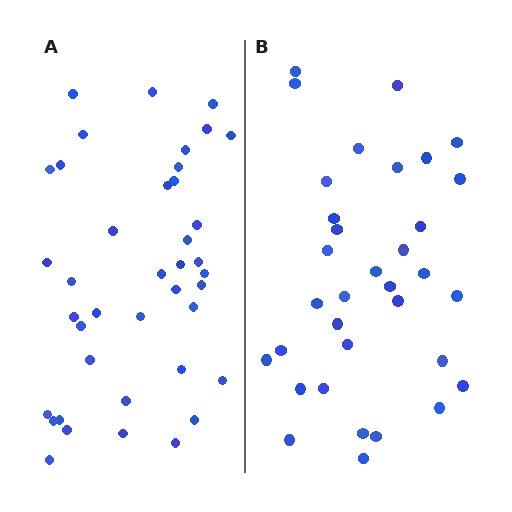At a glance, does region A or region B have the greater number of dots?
Region A (the left region) has more dots.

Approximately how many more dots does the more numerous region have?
Region A has about 6 more dots than region B.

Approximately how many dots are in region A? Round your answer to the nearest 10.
About 40 dots.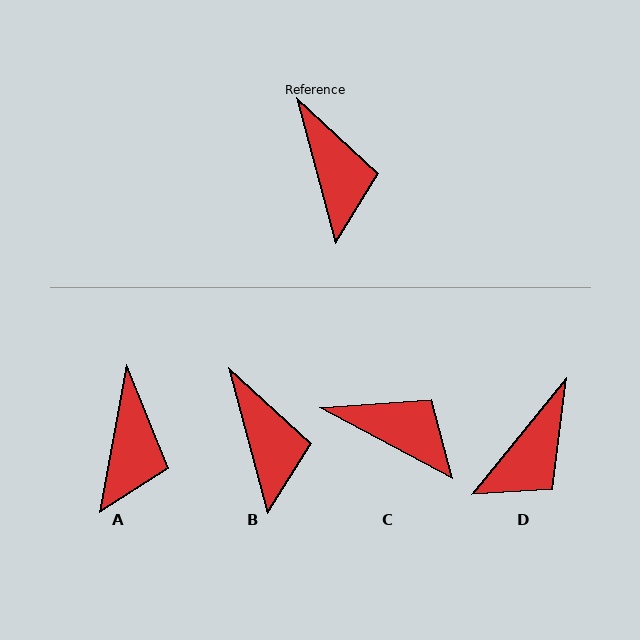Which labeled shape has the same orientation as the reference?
B.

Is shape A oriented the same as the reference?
No, it is off by about 25 degrees.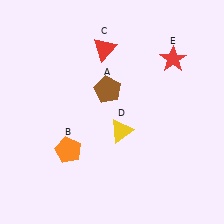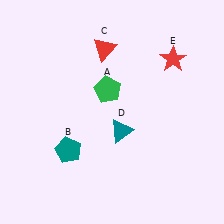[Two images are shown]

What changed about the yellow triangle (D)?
In Image 1, D is yellow. In Image 2, it changed to teal.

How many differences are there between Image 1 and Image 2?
There are 3 differences between the two images.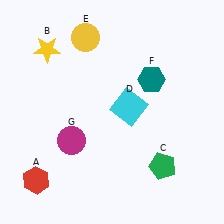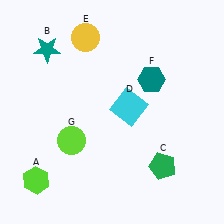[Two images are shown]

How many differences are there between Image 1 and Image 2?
There are 3 differences between the two images.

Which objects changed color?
A changed from red to lime. B changed from yellow to teal. G changed from magenta to lime.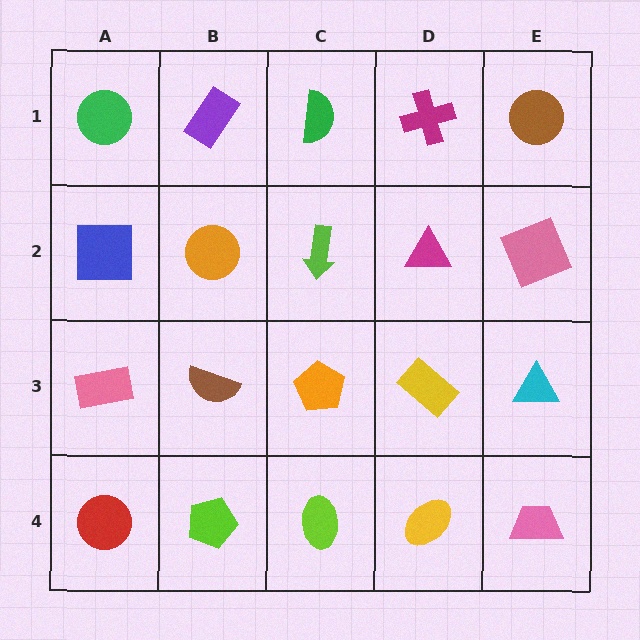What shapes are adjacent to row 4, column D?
A yellow rectangle (row 3, column D), a lime ellipse (row 4, column C), a pink trapezoid (row 4, column E).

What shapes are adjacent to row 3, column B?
An orange circle (row 2, column B), a lime pentagon (row 4, column B), a pink rectangle (row 3, column A), an orange pentagon (row 3, column C).